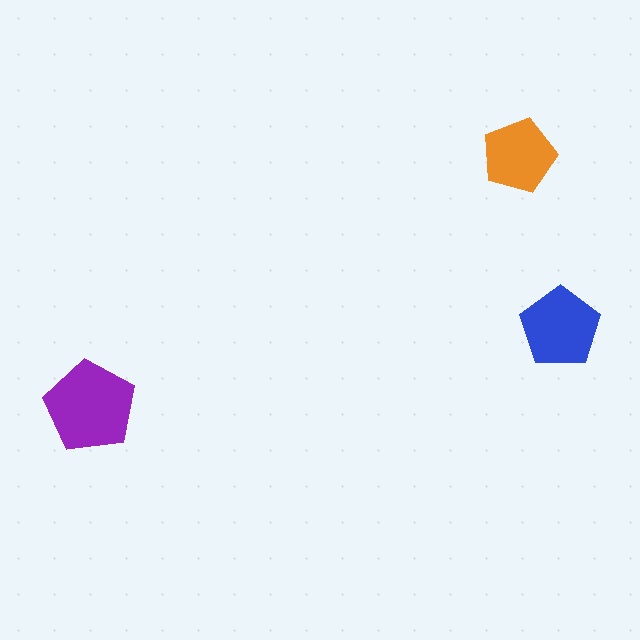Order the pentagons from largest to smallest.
the purple one, the blue one, the orange one.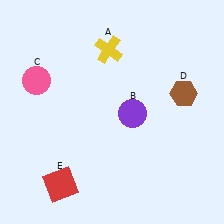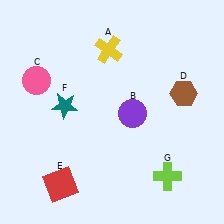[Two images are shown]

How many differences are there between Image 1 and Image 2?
There are 2 differences between the two images.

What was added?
A teal star (F), a lime cross (G) were added in Image 2.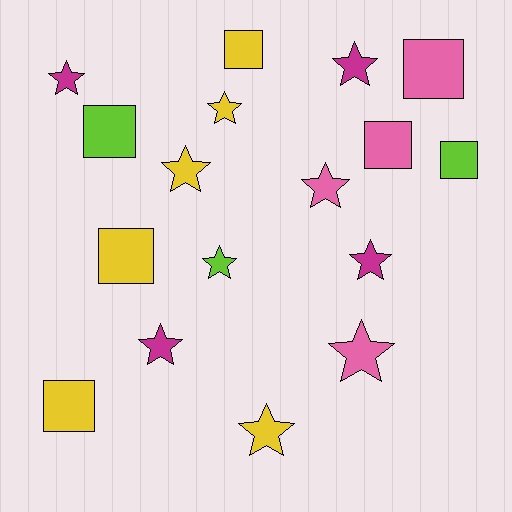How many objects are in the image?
There are 17 objects.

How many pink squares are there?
There are 2 pink squares.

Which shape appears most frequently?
Star, with 10 objects.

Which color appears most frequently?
Yellow, with 6 objects.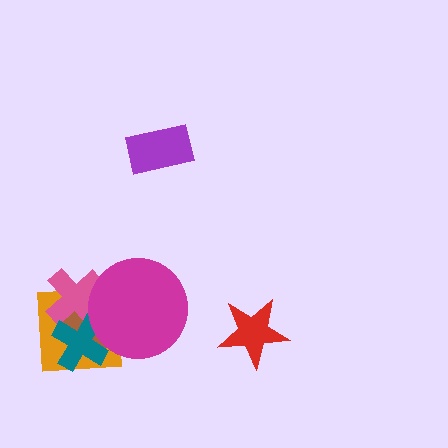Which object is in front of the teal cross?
The magenta circle is in front of the teal cross.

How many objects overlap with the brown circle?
4 objects overlap with the brown circle.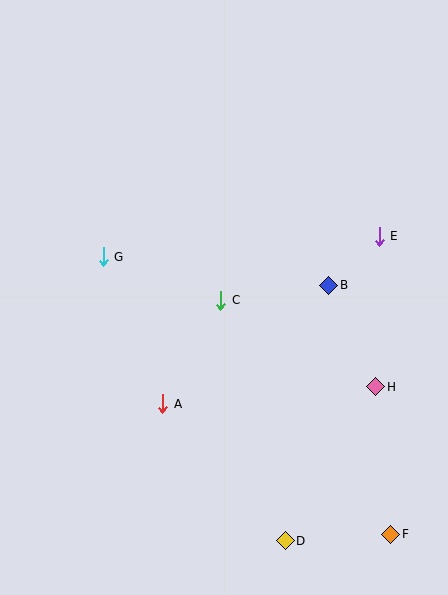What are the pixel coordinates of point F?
Point F is at (391, 534).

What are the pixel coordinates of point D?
Point D is at (285, 541).